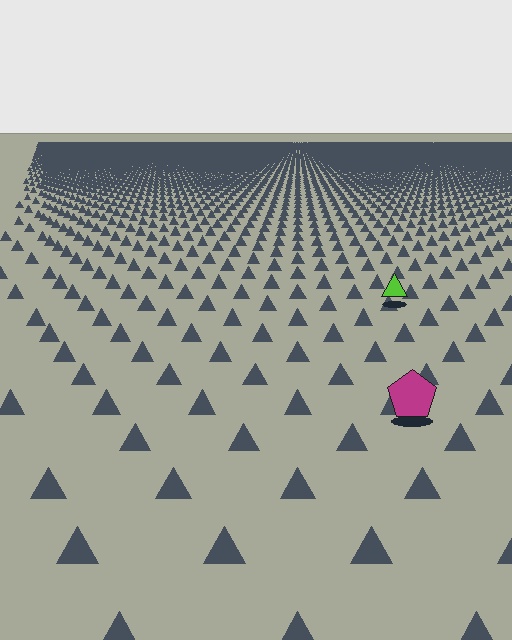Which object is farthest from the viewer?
The lime triangle is farthest from the viewer. It appears smaller and the ground texture around it is denser.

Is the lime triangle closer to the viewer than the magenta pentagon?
No. The magenta pentagon is closer — you can tell from the texture gradient: the ground texture is coarser near it.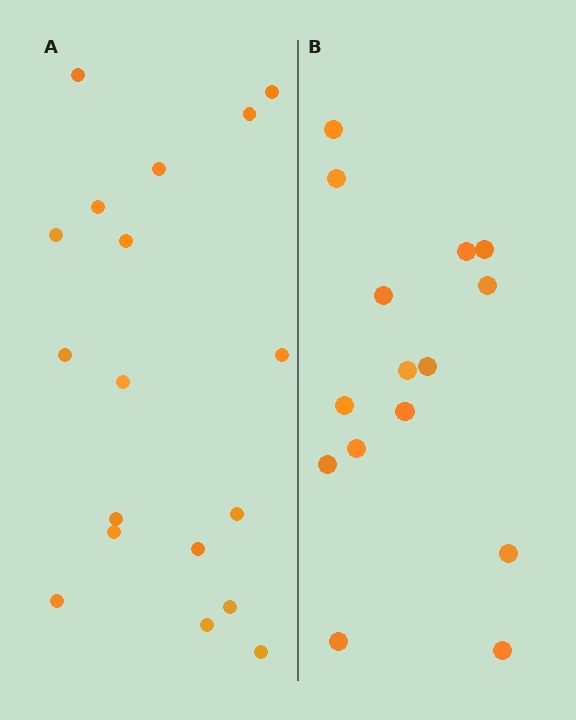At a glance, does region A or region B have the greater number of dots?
Region A (the left region) has more dots.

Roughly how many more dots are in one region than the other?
Region A has just a few more — roughly 2 or 3 more dots than region B.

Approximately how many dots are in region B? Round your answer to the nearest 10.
About 20 dots. (The exact count is 15, which rounds to 20.)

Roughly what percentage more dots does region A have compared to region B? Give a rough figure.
About 20% more.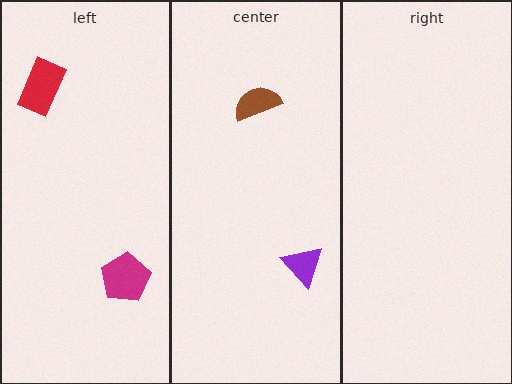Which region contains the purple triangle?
The center region.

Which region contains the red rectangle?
The left region.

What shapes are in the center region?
The purple triangle, the brown semicircle.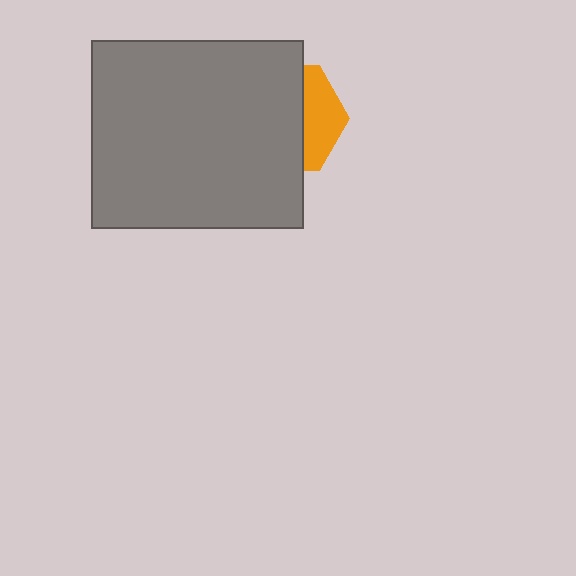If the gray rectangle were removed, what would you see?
You would see the complete orange hexagon.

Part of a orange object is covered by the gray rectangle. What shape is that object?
It is a hexagon.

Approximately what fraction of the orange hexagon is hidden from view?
Roughly 66% of the orange hexagon is hidden behind the gray rectangle.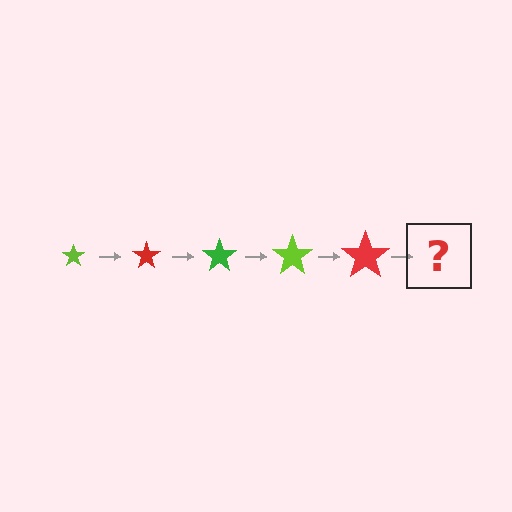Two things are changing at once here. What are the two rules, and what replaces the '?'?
The two rules are that the star grows larger each step and the color cycles through lime, red, and green. The '?' should be a green star, larger than the previous one.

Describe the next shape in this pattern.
It should be a green star, larger than the previous one.